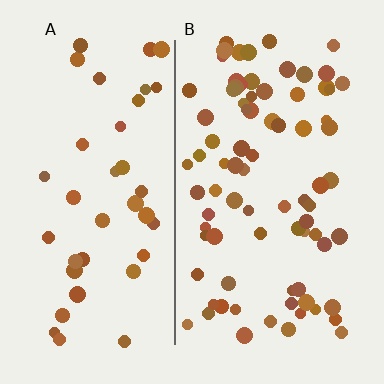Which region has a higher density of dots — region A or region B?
B (the right).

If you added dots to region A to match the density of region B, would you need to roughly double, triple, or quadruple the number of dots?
Approximately double.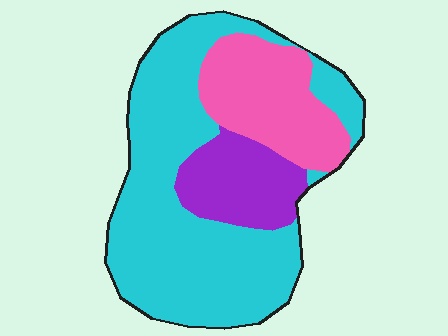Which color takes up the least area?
Purple, at roughly 15%.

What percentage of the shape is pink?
Pink covers 23% of the shape.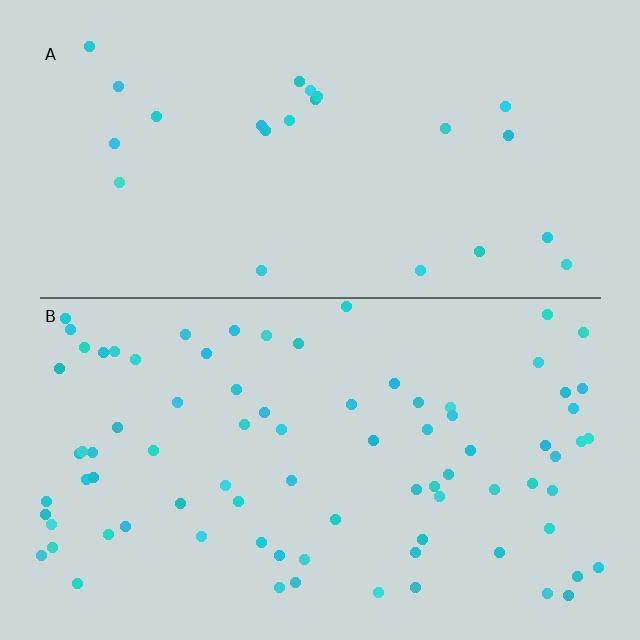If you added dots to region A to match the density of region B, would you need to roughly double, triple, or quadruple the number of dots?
Approximately triple.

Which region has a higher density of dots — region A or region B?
B (the bottom).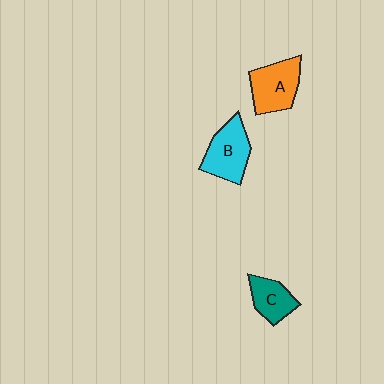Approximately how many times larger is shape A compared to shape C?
Approximately 1.4 times.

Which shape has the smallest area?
Shape C (teal).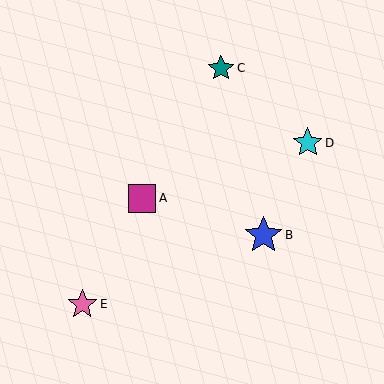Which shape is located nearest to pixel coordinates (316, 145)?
The cyan star (labeled D) at (308, 143) is nearest to that location.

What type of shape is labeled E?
Shape E is a pink star.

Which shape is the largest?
The blue star (labeled B) is the largest.